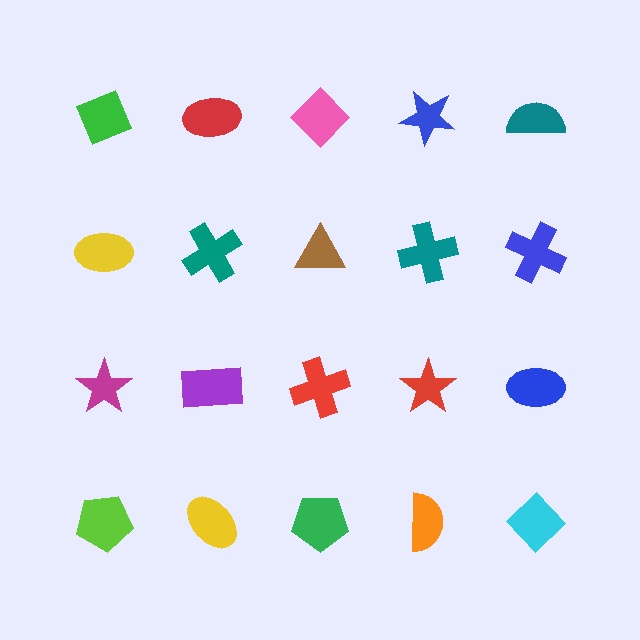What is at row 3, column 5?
A blue ellipse.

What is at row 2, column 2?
A teal cross.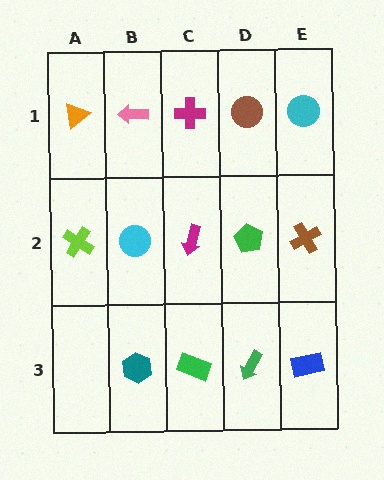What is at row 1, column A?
An orange triangle.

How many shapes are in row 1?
5 shapes.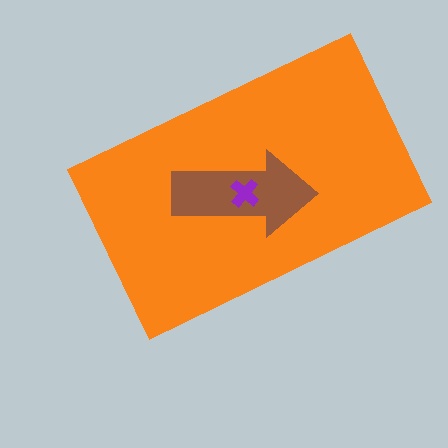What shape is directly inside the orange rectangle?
The brown arrow.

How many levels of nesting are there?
3.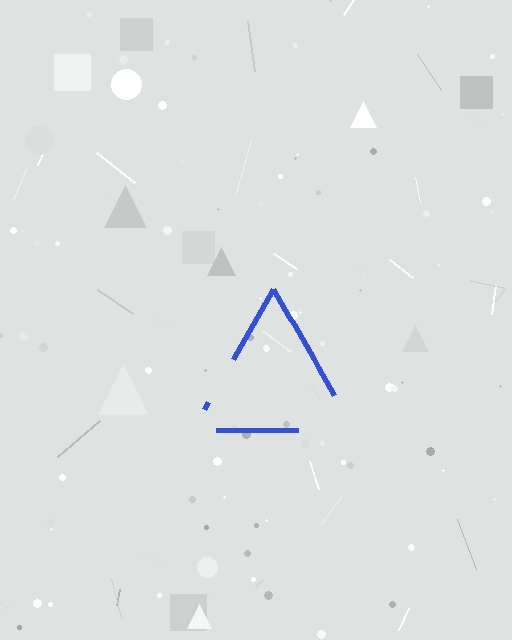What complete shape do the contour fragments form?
The contour fragments form a triangle.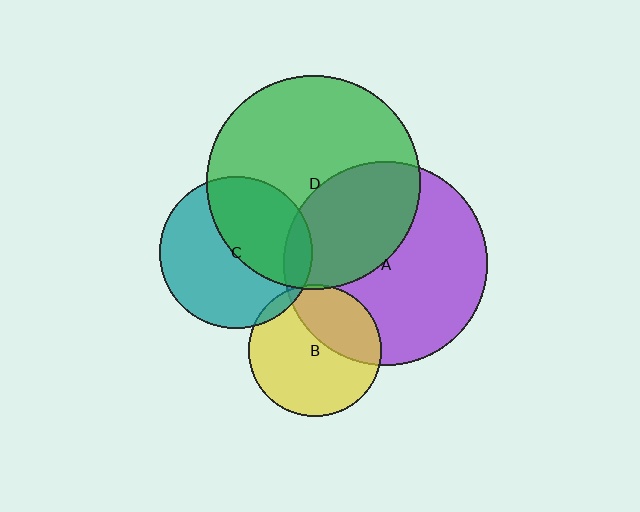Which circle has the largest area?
Circle D (green).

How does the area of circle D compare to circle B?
Approximately 2.6 times.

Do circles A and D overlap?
Yes.